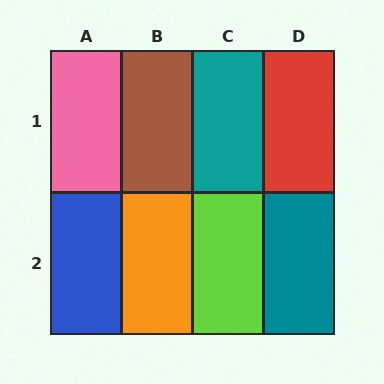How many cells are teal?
2 cells are teal.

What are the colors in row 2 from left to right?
Blue, orange, lime, teal.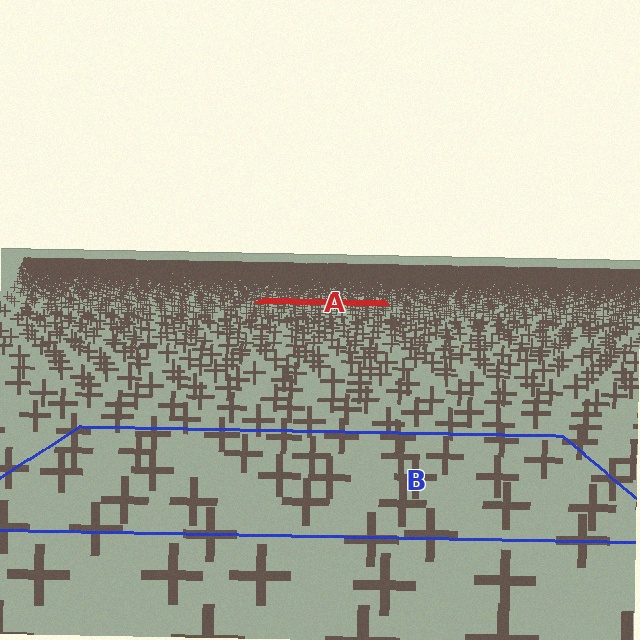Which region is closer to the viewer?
Region B is closer. The texture elements there are larger and more spread out.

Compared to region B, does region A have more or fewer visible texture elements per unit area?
Region A has more texture elements per unit area — they are packed more densely because it is farther away.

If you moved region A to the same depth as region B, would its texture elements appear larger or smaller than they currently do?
They would appear larger. At a closer depth, the same texture elements are projected at a bigger on-screen size.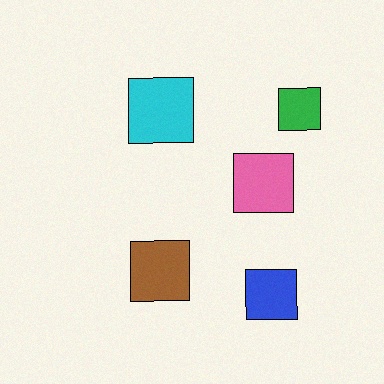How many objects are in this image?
There are 5 objects.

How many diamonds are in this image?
There are no diamonds.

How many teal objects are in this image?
There are no teal objects.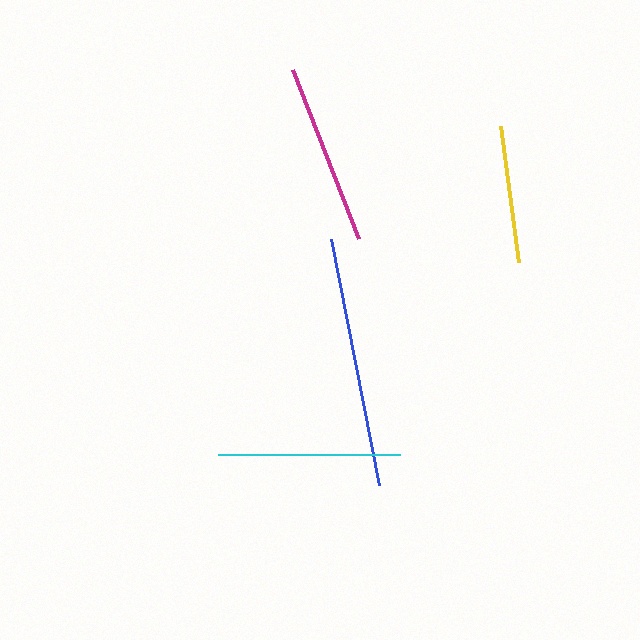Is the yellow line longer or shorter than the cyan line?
The cyan line is longer than the yellow line.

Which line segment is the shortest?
The yellow line is the shortest at approximately 137 pixels.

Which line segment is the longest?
The blue line is the longest at approximately 251 pixels.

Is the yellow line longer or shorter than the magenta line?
The magenta line is longer than the yellow line.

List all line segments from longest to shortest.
From longest to shortest: blue, cyan, magenta, yellow.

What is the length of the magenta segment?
The magenta segment is approximately 182 pixels long.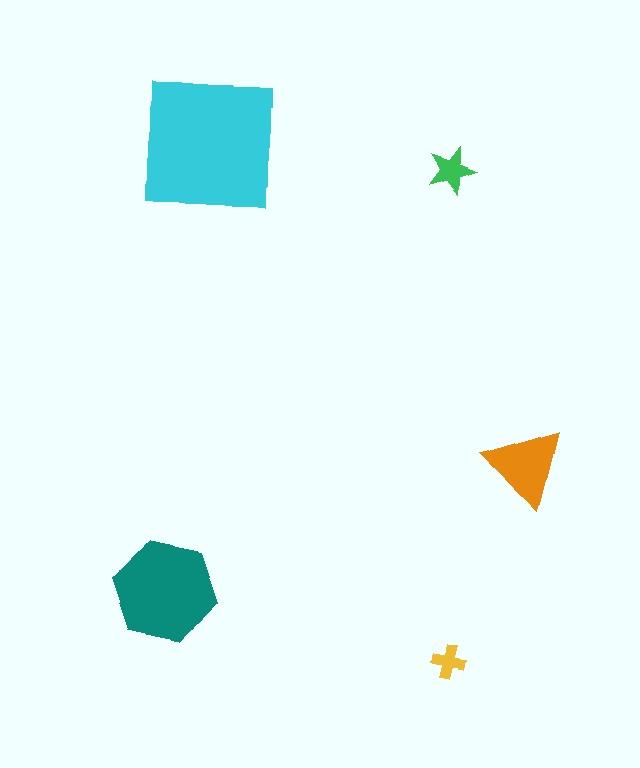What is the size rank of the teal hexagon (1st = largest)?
2nd.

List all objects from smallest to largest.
The yellow cross, the green star, the orange triangle, the teal hexagon, the cyan square.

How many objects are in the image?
There are 5 objects in the image.